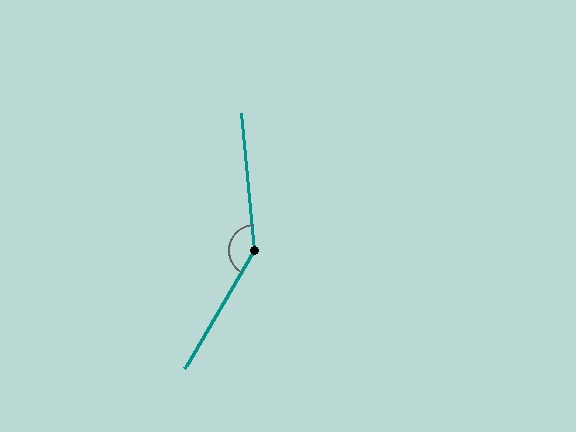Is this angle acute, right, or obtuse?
It is obtuse.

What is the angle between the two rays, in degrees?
Approximately 144 degrees.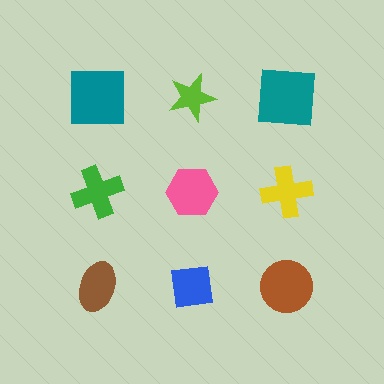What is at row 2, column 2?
A pink hexagon.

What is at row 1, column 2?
A lime star.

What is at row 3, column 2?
A blue square.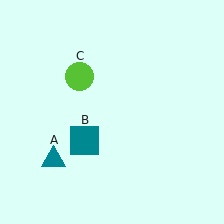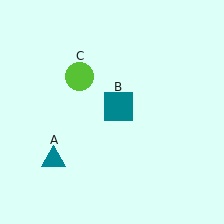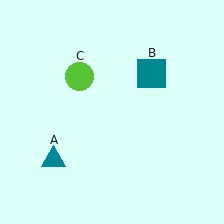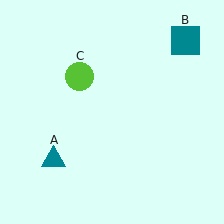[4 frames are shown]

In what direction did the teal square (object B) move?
The teal square (object B) moved up and to the right.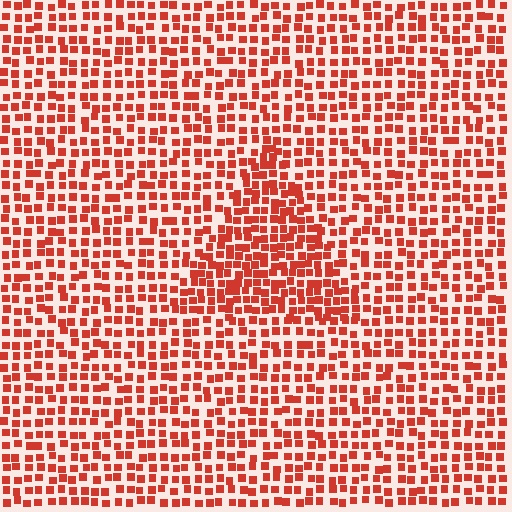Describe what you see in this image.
The image contains small red elements arranged at two different densities. A triangle-shaped region is visible where the elements are more densely packed than the surrounding area.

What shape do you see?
I see a triangle.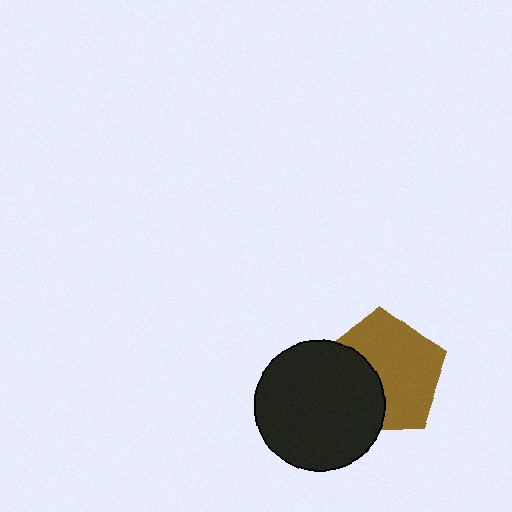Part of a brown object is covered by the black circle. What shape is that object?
It is a pentagon.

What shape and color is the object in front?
The object in front is a black circle.